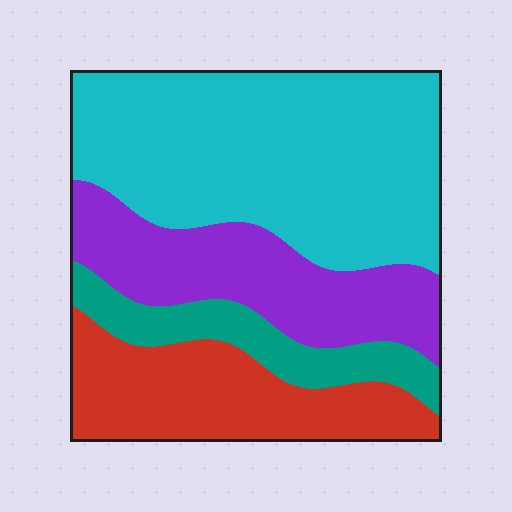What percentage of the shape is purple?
Purple takes up about one fifth (1/5) of the shape.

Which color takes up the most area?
Cyan, at roughly 45%.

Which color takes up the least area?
Teal, at roughly 10%.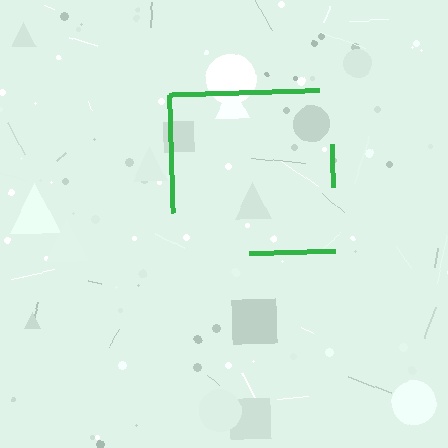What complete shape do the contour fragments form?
The contour fragments form a square.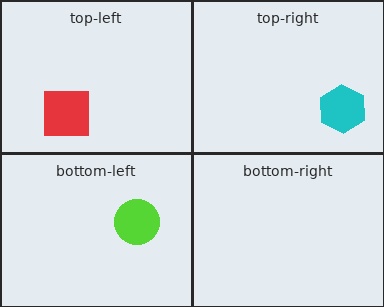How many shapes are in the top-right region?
1.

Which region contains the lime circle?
The bottom-left region.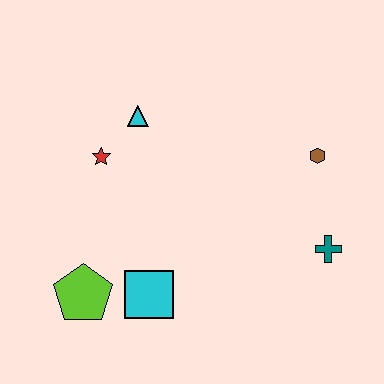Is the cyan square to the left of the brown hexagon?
Yes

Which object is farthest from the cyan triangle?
The teal cross is farthest from the cyan triangle.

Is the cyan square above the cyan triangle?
No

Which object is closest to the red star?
The cyan triangle is closest to the red star.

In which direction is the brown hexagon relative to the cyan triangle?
The brown hexagon is to the right of the cyan triangle.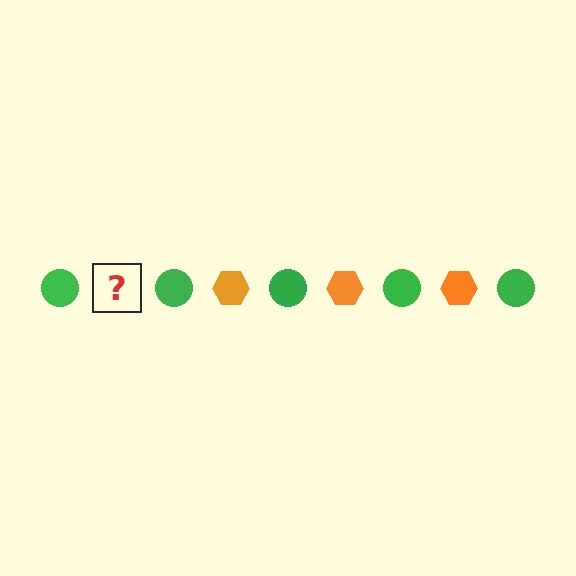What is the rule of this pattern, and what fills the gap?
The rule is that the pattern alternates between green circle and orange hexagon. The gap should be filled with an orange hexagon.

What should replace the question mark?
The question mark should be replaced with an orange hexagon.